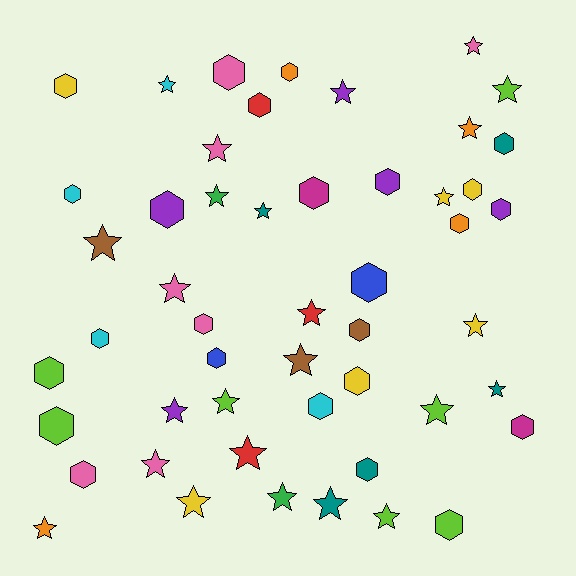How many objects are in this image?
There are 50 objects.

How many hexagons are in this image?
There are 25 hexagons.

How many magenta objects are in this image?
There are 2 magenta objects.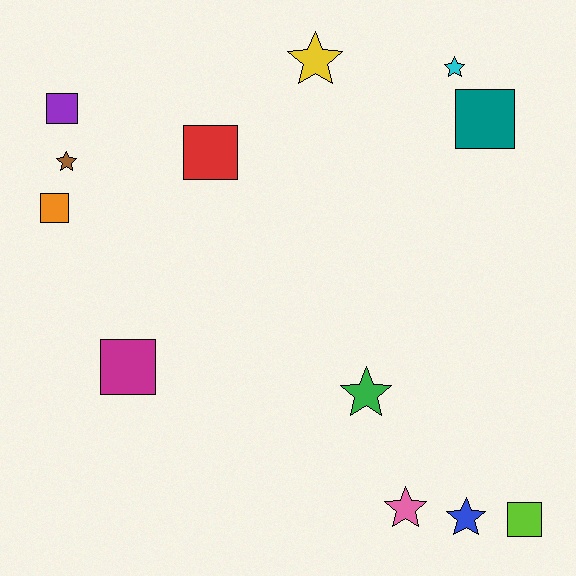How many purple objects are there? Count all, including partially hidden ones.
There is 1 purple object.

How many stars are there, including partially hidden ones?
There are 6 stars.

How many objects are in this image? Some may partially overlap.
There are 12 objects.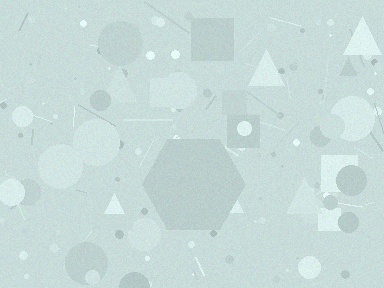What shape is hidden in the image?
A hexagon is hidden in the image.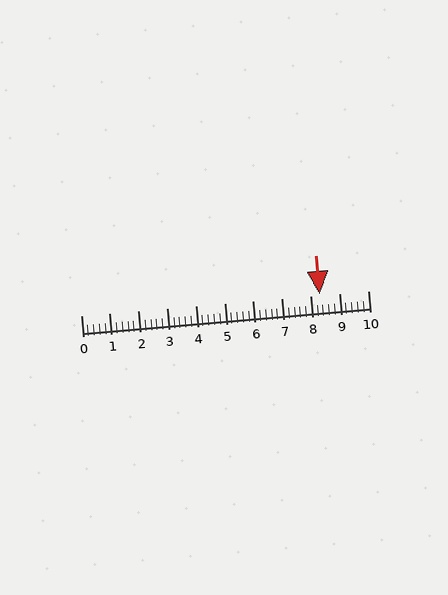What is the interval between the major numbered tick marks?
The major tick marks are spaced 1 units apart.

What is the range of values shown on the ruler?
The ruler shows values from 0 to 10.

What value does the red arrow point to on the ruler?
The red arrow points to approximately 8.3.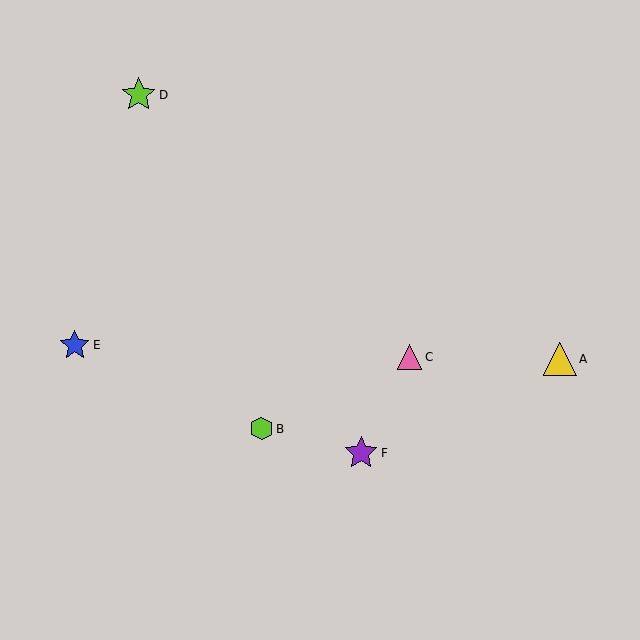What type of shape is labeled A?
Shape A is a yellow triangle.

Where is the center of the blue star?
The center of the blue star is at (75, 345).